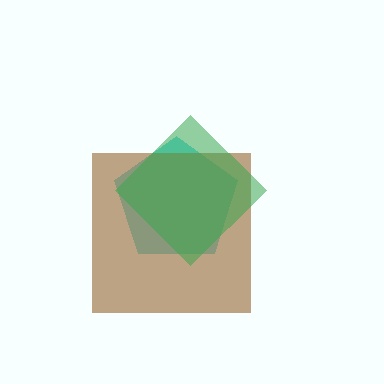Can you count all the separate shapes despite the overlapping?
Yes, there are 3 separate shapes.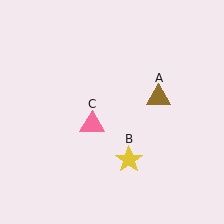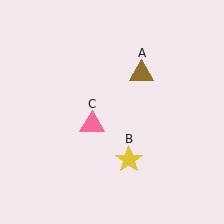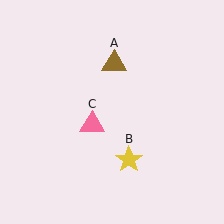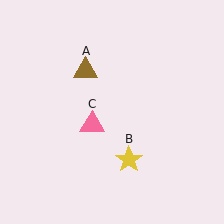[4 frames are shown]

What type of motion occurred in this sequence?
The brown triangle (object A) rotated counterclockwise around the center of the scene.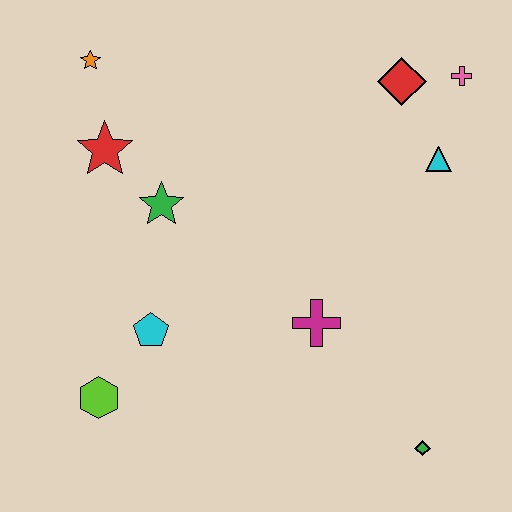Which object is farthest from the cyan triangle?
The lime hexagon is farthest from the cyan triangle.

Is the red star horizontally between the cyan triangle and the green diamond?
No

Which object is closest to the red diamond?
The pink cross is closest to the red diamond.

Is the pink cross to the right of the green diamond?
Yes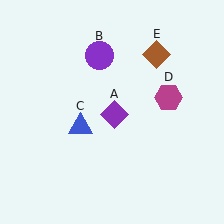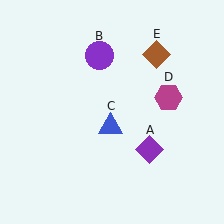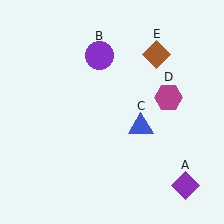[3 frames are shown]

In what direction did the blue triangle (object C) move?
The blue triangle (object C) moved right.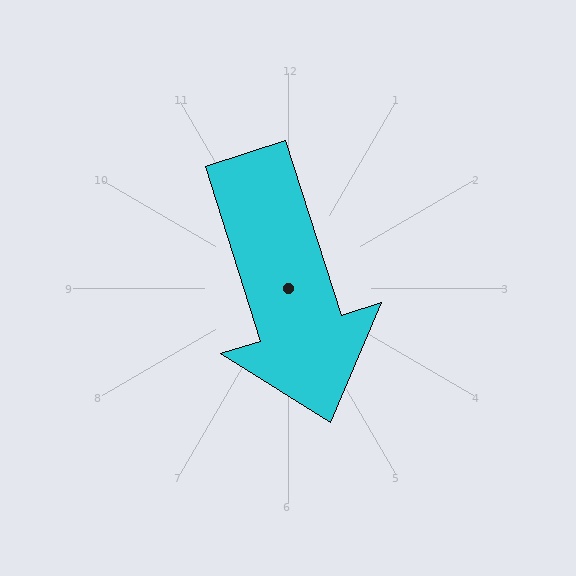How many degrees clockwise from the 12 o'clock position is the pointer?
Approximately 162 degrees.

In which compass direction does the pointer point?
South.